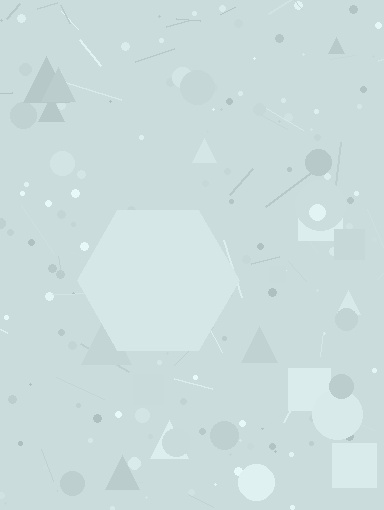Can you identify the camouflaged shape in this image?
The camouflaged shape is a hexagon.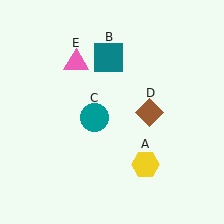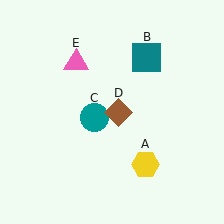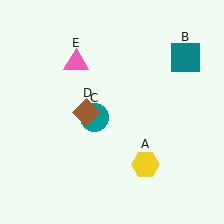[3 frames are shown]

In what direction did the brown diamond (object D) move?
The brown diamond (object D) moved left.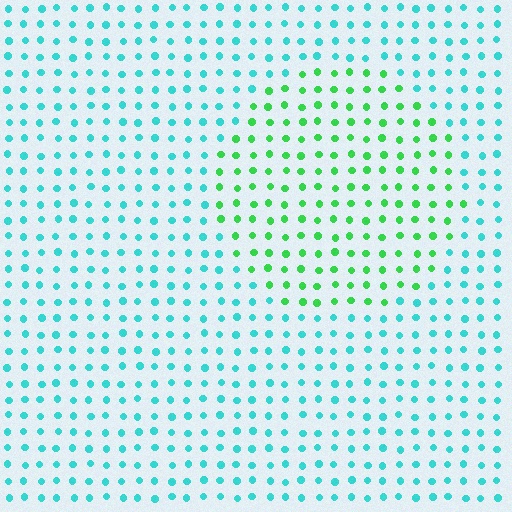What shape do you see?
I see a circle.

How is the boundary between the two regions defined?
The boundary is defined purely by a slight shift in hue (about 49 degrees). Spacing, size, and orientation are identical on both sides.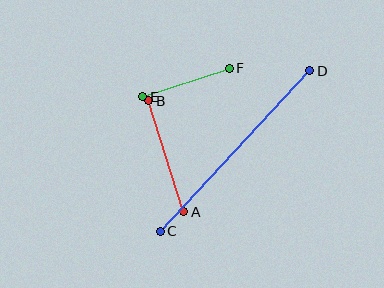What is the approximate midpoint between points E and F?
The midpoint is at approximately (186, 82) pixels.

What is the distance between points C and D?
The distance is approximately 220 pixels.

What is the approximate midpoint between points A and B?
The midpoint is at approximately (166, 156) pixels.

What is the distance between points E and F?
The distance is approximately 91 pixels.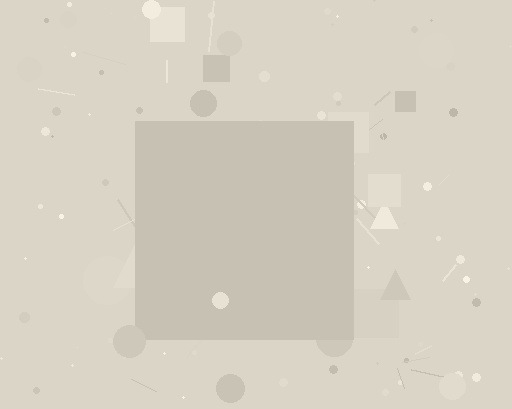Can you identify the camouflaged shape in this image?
The camouflaged shape is a square.